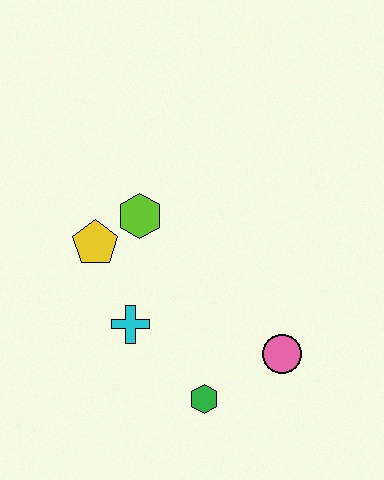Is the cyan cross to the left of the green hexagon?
Yes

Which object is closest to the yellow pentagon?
The lime hexagon is closest to the yellow pentagon.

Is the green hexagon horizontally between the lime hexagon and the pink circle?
Yes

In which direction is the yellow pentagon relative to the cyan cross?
The yellow pentagon is above the cyan cross.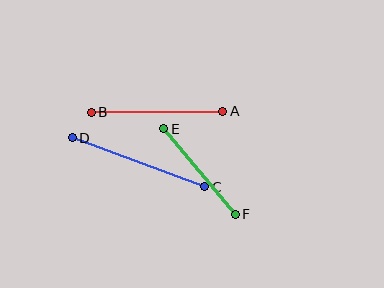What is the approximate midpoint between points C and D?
The midpoint is at approximately (138, 162) pixels.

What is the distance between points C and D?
The distance is approximately 141 pixels.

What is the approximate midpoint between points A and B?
The midpoint is at approximately (157, 112) pixels.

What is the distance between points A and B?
The distance is approximately 131 pixels.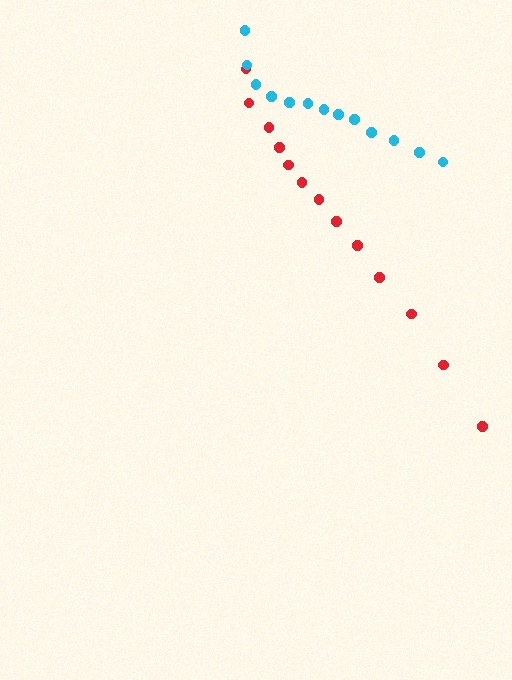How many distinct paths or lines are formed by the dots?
There are 2 distinct paths.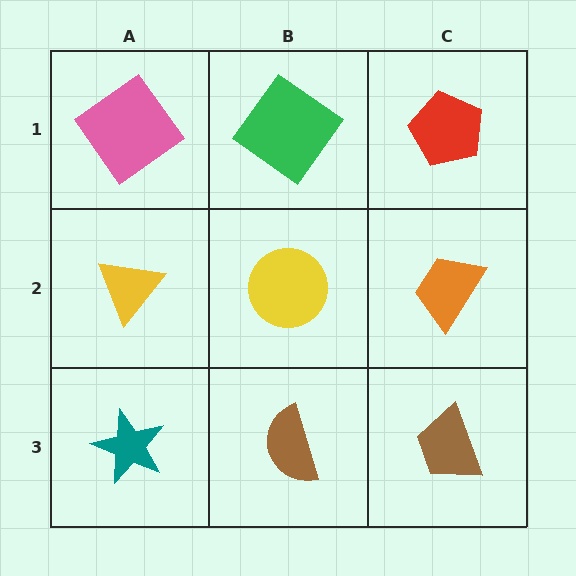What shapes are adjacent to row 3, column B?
A yellow circle (row 2, column B), a teal star (row 3, column A), a brown trapezoid (row 3, column C).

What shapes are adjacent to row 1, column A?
A yellow triangle (row 2, column A), a green diamond (row 1, column B).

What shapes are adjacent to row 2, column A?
A pink diamond (row 1, column A), a teal star (row 3, column A), a yellow circle (row 2, column B).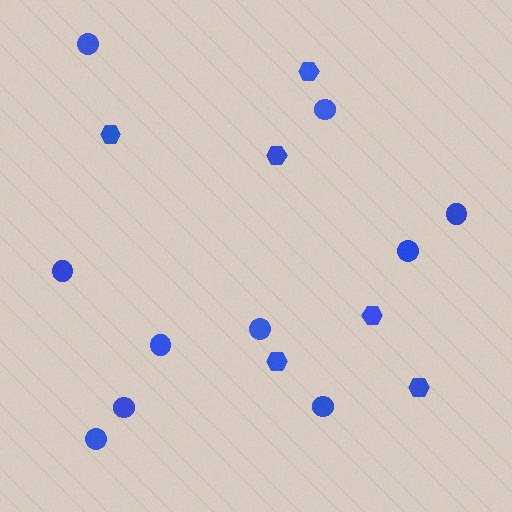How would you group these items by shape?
There are 2 groups: one group of circles (10) and one group of hexagons (6).